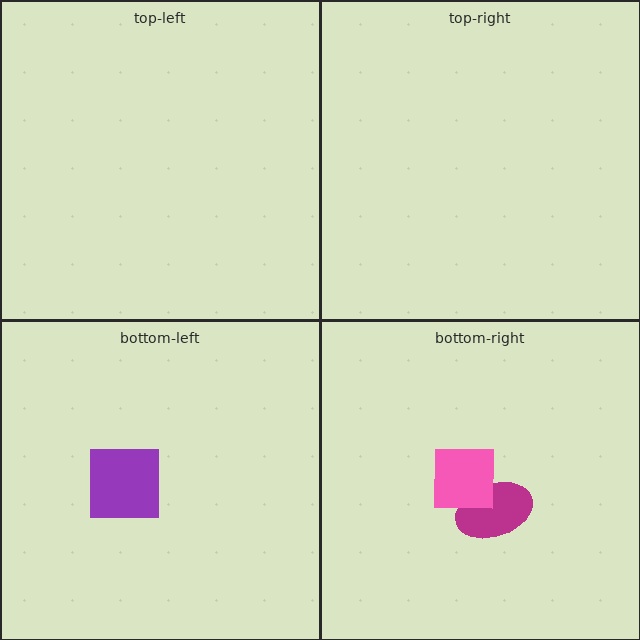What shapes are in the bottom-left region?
The purple square.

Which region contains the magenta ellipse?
The bottom-right region.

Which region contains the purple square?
The bottom-left region.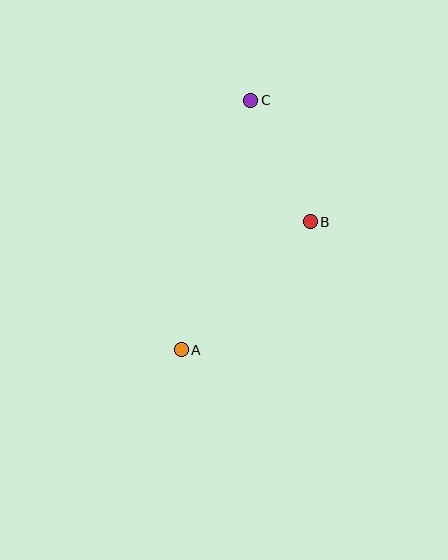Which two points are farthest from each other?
Points A and C are farthest from each other.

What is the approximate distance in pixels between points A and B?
The distance between A and B is approximately 182 pixels.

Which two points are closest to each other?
Points B and C are closest to each other.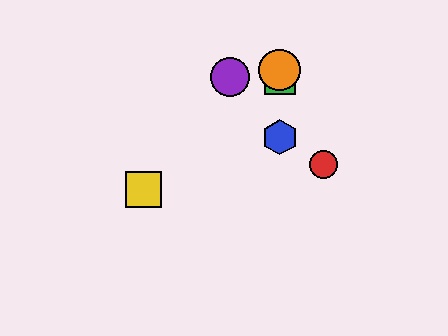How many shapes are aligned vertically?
3 shapes (the blue hexagon, the green square, the orange circle) are aligned vertically.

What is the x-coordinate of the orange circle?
The orange circle is at x≈280.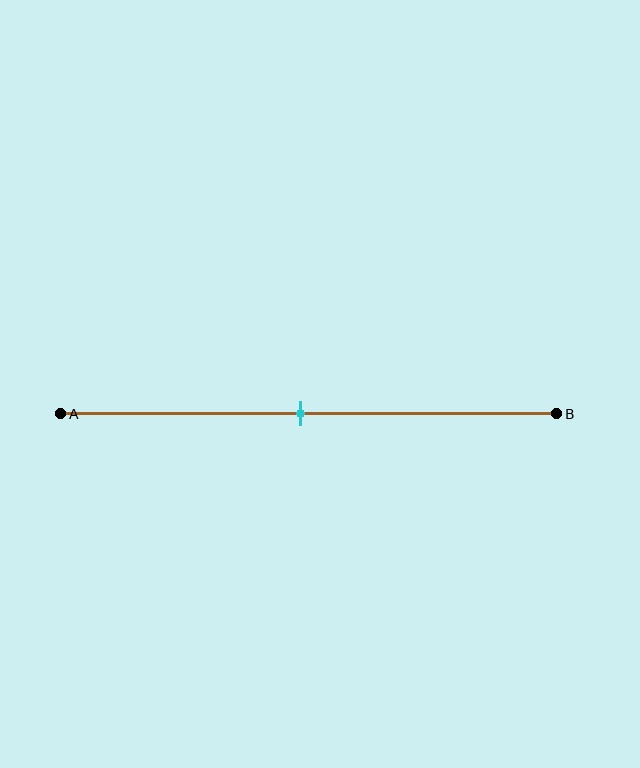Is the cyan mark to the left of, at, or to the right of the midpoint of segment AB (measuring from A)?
The cyan mark is approximately at the midpoint of segment AB.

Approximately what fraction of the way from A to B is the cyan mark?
The cyan mark is approximately 50% of the way from A to B.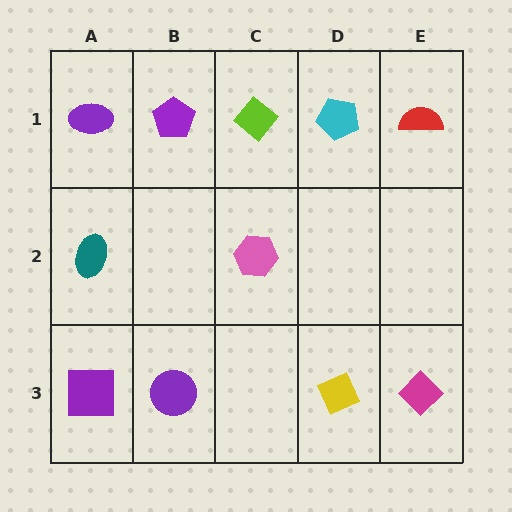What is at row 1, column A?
A purple ellipse.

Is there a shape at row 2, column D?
No, that cell is empty.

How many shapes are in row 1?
5 shapes.